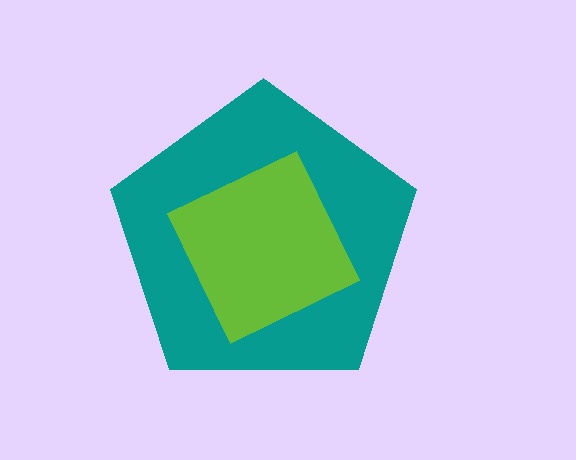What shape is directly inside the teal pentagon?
The lime square.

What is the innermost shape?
The lime square.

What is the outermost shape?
The teal pentagon.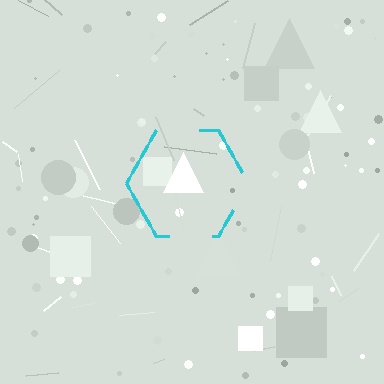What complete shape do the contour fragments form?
The contour fragments form a hexagon.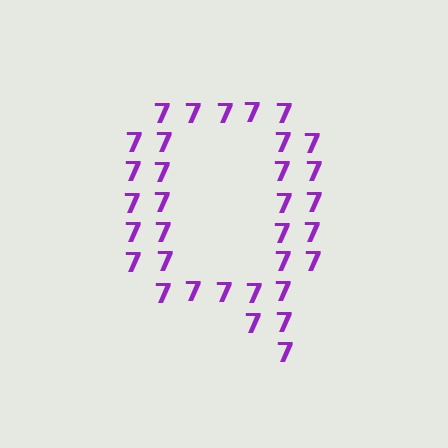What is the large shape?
The large shape is the letter Q.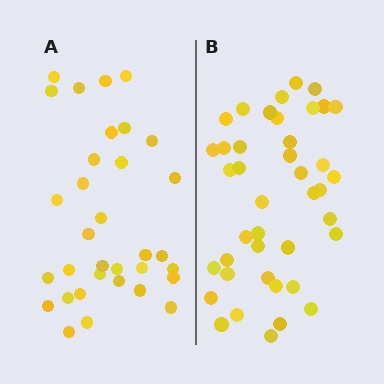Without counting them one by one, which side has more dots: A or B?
Region B (the right region) has more dots.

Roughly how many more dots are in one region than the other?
Region B has roughly 8 or so more dots than region A.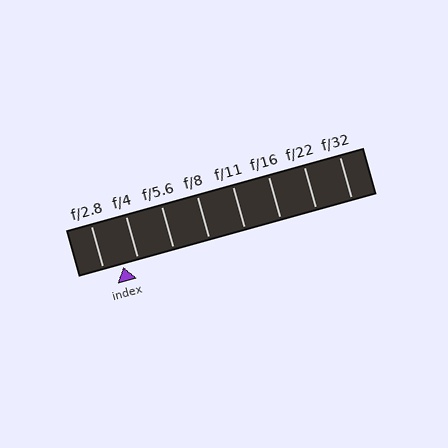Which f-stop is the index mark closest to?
The index mark is closest to f/4.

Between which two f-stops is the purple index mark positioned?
The index mark is between f/2.8 and f/4.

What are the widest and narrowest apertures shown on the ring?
The widest aperture shown is f/2.8 and the narrowest is f/32.